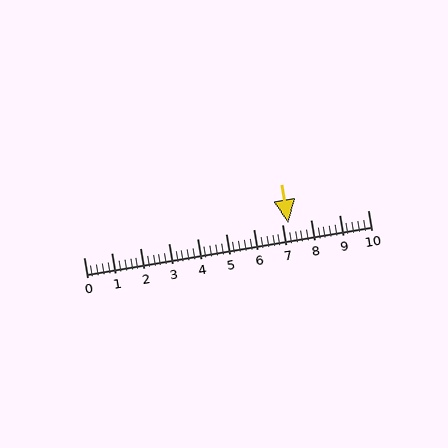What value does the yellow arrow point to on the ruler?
The yellow arrow points to approximately 7.2.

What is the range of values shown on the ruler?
The ruler shows values from 0 to 10.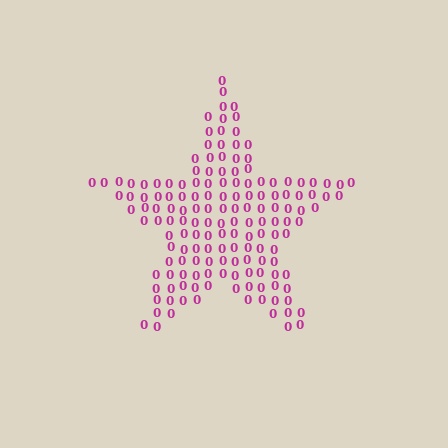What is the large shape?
The large shape is a star.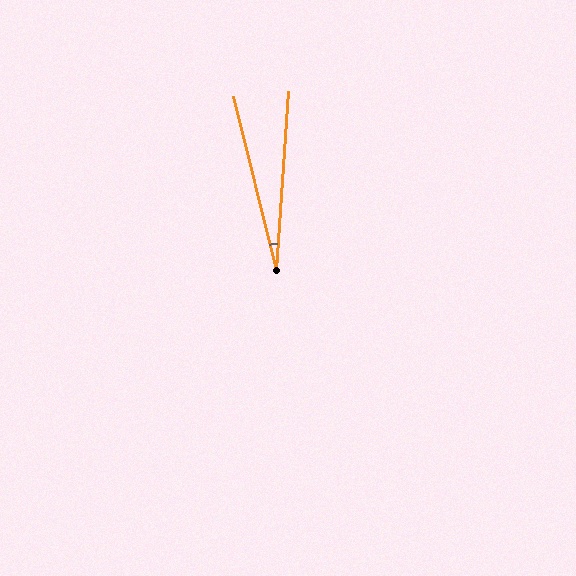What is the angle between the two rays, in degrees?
Approximately 18 degrees.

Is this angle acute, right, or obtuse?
It is acute.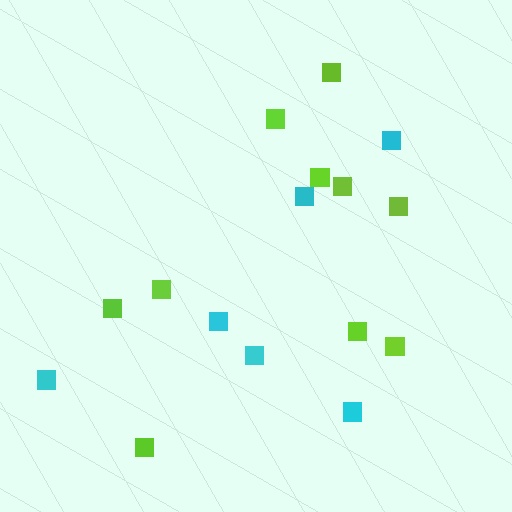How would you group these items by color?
There are 2 groups: one group of cyan squares (6) and one group of lime squares (10).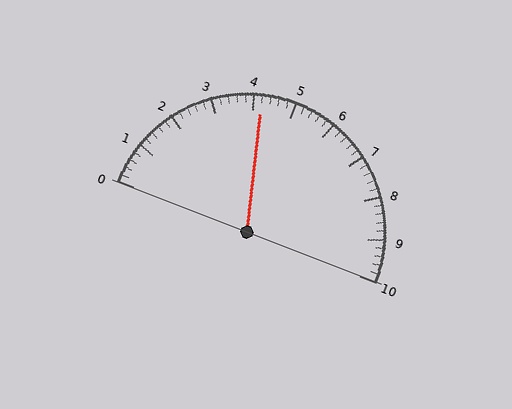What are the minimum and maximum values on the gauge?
The gauge ranges from 0 to 10.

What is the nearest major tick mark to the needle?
The nearest major tick mark is 4.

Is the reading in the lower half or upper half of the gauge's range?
The reading is in the lower half of the range (0 to 10).